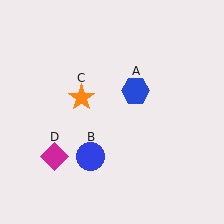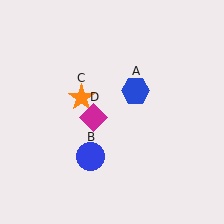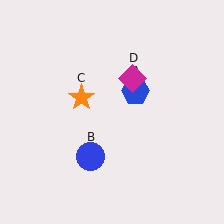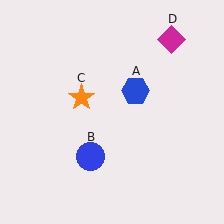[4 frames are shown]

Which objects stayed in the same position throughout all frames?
Blue hexagon (object A) and blue circle (object B) and orange star (object C) remained stationary.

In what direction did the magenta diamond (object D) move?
The magenta diamond (object D) moved up and to the right.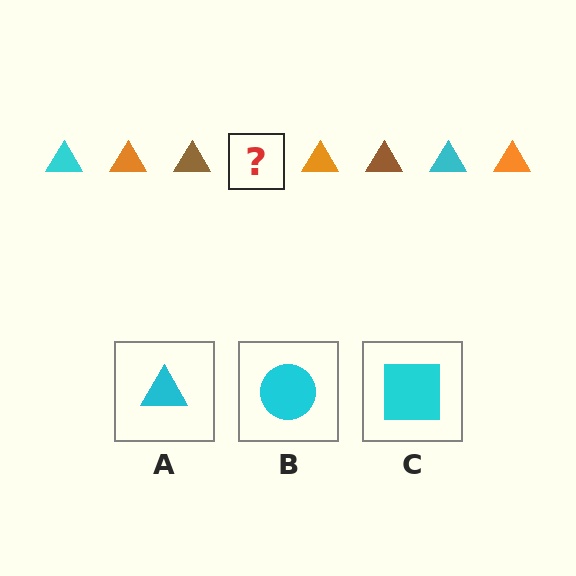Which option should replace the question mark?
Option A.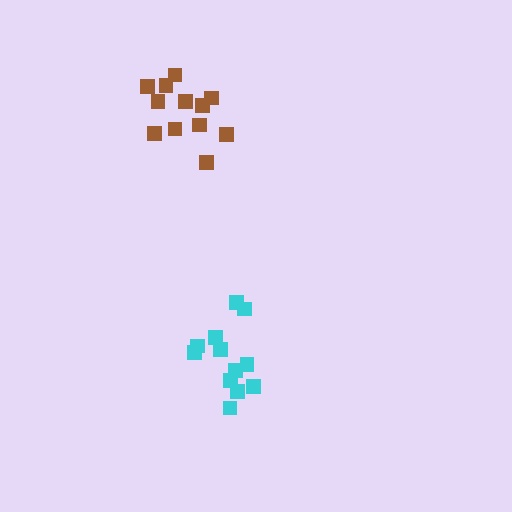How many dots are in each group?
Group 1: 12 dots, Group 2: 12 dots (24 total).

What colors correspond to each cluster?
The clusters are colored: cyan, brown.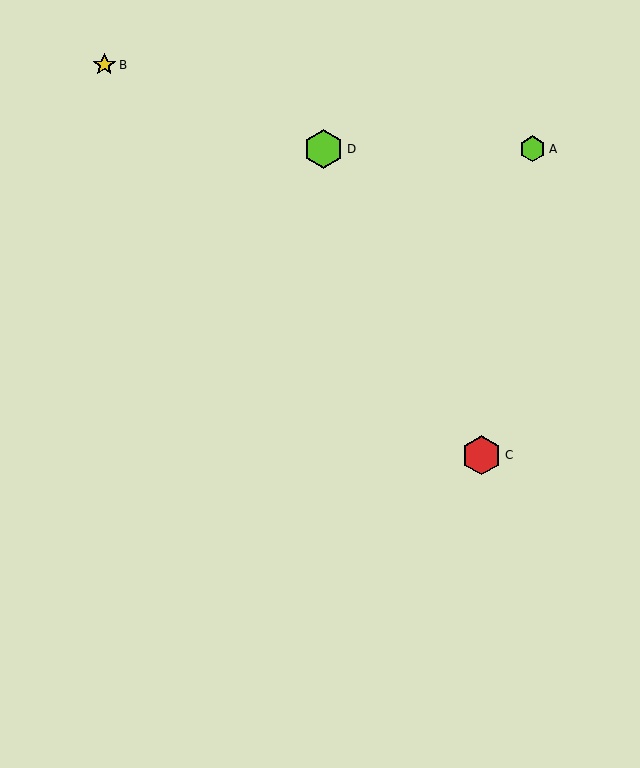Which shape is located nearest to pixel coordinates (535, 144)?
The lime hexagon (labeled A) at (533, 149) is nearest to that location.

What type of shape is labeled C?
Shape C is a red hexagon.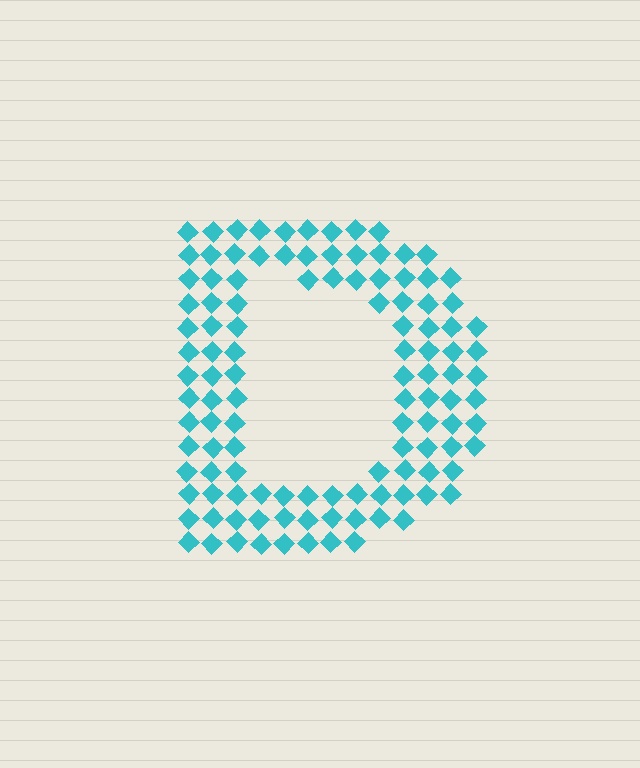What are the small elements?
The small elements are diamonds.